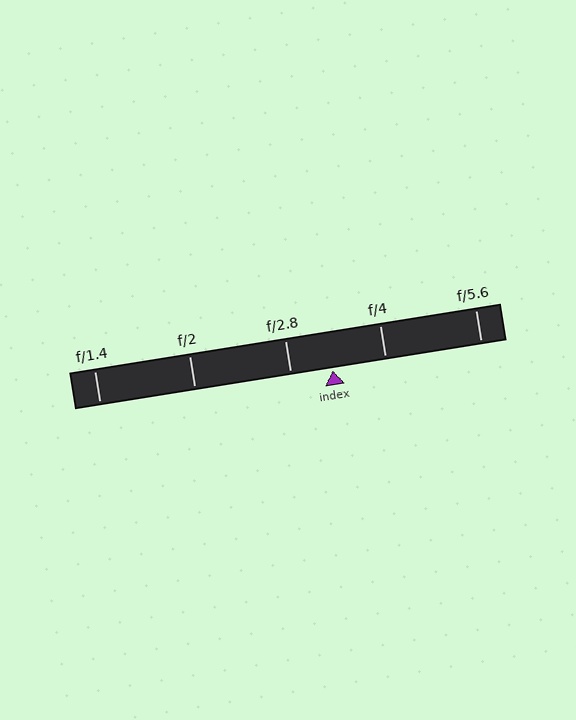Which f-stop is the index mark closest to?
The index mark is closest to f/2.8.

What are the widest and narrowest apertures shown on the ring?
The widest aperture shown is f/1.4 and the narrowest is f/5.6.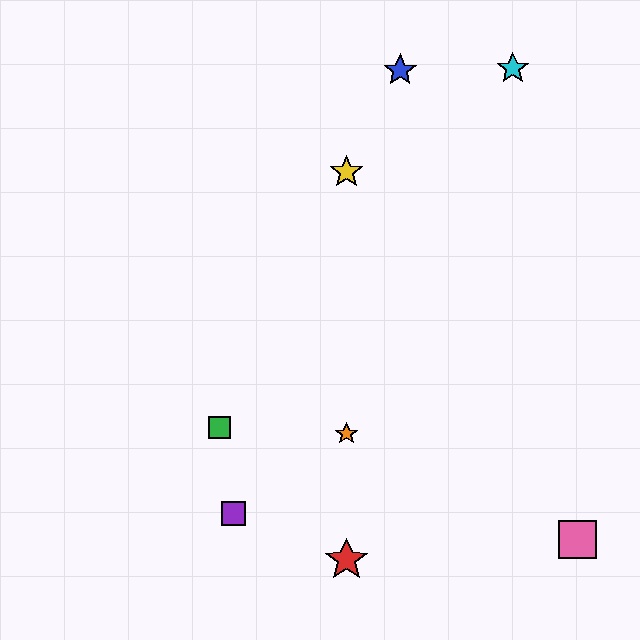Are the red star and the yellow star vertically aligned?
Yes, both are at x≈347.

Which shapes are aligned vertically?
The red star, the yellow star, the orange star are aligned vertically.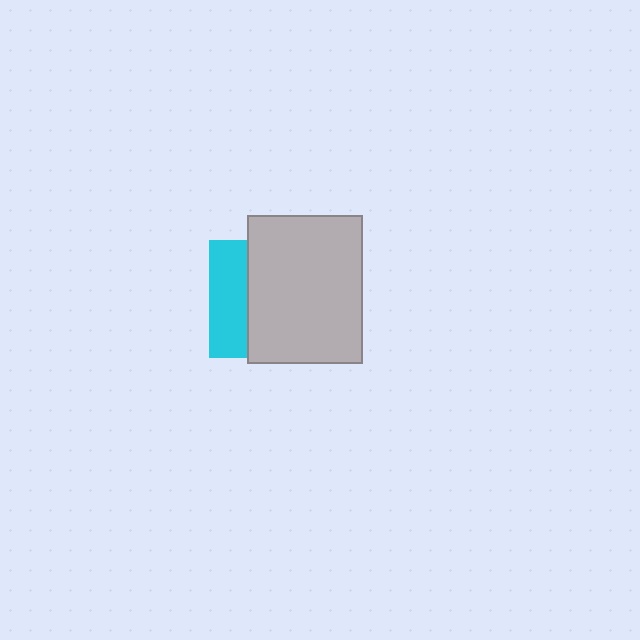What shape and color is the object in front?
The object in front is a light gray rectangle.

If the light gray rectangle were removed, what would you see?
You would see the complete cyan square.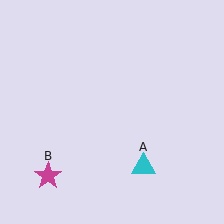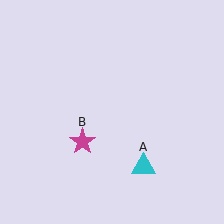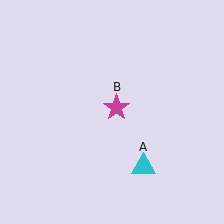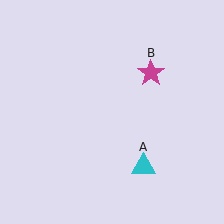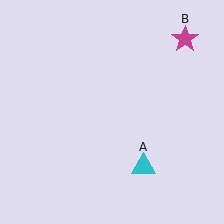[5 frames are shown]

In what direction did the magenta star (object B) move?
The magenta star (object B) moved up and to the right.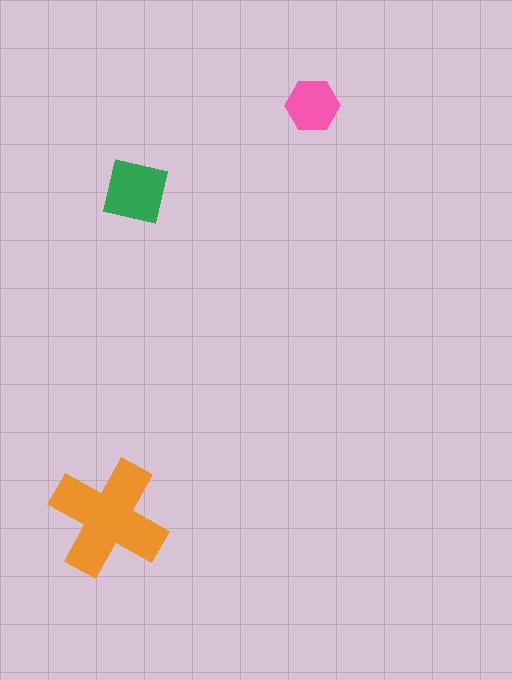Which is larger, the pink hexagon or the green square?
The green square.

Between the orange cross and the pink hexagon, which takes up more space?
The orange cross.